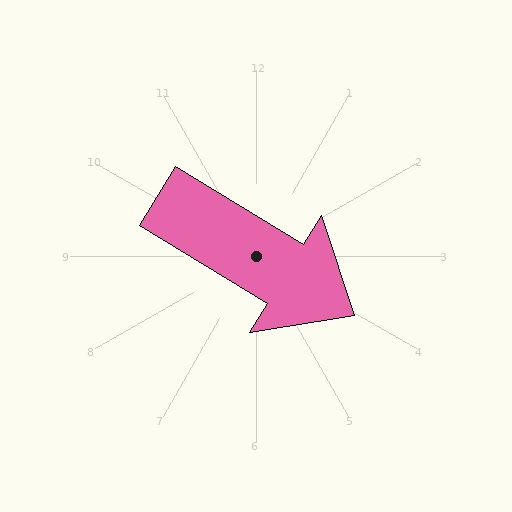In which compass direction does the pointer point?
Southeast.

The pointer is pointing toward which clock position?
Roughly 4 o'clock.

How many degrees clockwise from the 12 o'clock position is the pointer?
Approximately 121 degrees.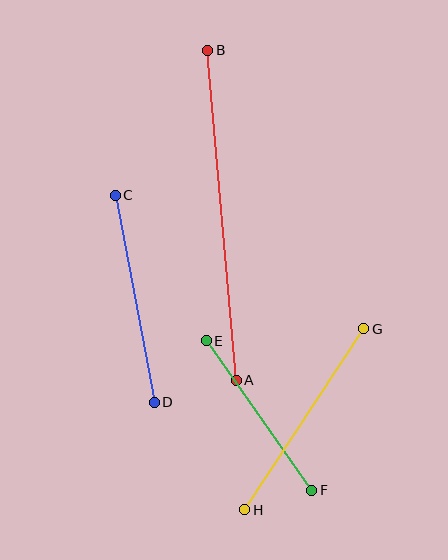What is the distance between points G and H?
The distance is approximately 217 pixels.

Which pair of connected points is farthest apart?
Points A and B are farthest apart.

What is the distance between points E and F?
The distance is approximately 183 pixels.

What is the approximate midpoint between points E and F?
The midpoint is at approximately (259, 416) pixels.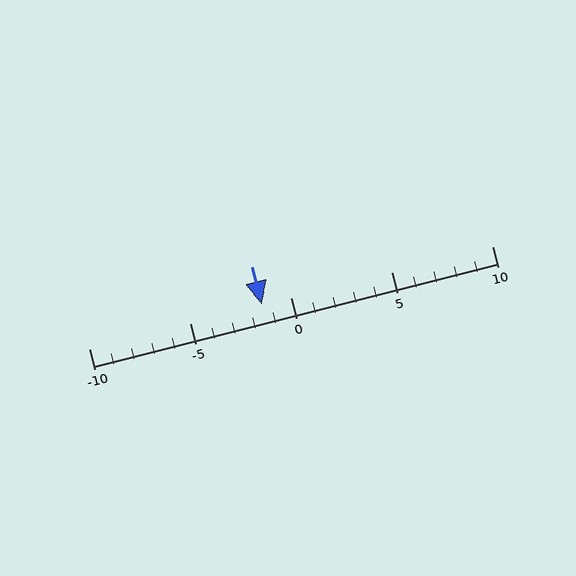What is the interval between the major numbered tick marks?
The major tick marks are spaced 5 units apart.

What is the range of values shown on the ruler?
The ruler shows values from -10 to 10.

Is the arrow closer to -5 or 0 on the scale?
The arrow is closer to 0.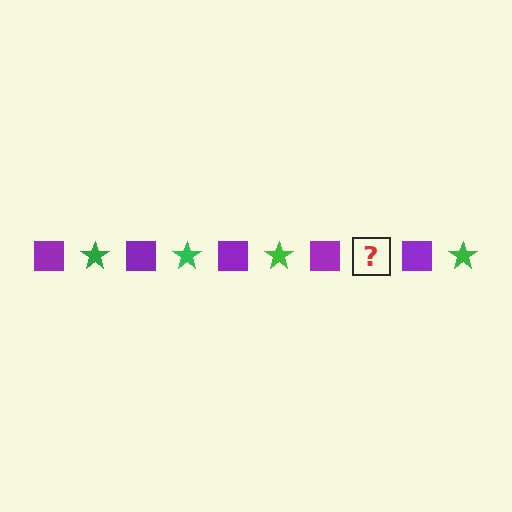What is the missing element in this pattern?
The missing element is a green star.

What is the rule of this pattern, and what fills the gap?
The rule is that the pattern alternates between purple square and green star. The gap should be filled with a green star.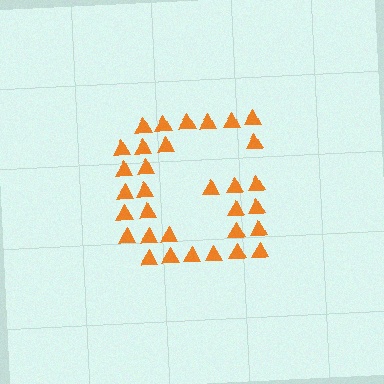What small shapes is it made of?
It is made of small triangles.